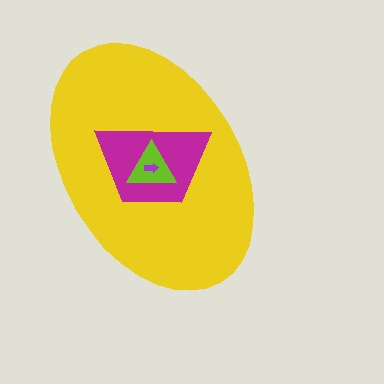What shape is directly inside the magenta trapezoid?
The lime triangle.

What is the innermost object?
The purple arrow.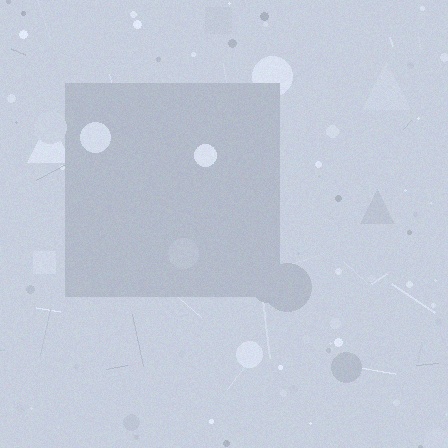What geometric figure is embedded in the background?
A square is embedded in the background.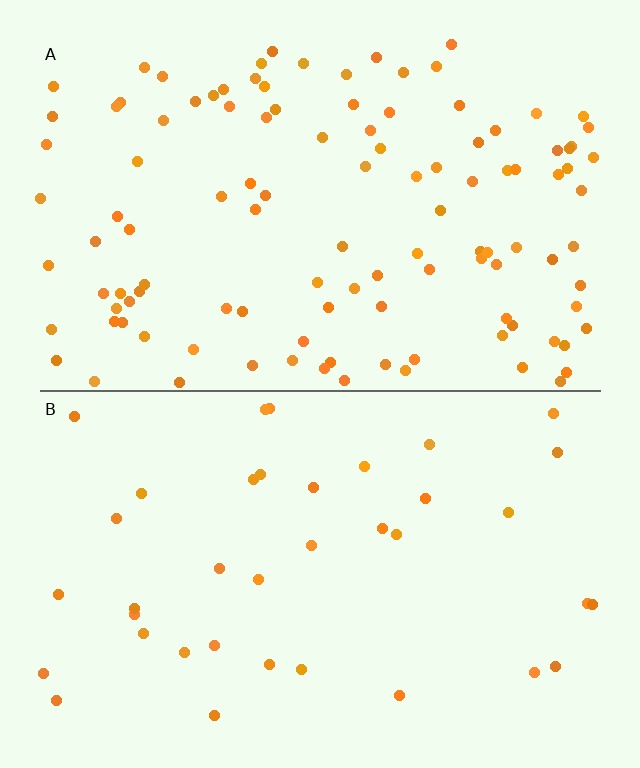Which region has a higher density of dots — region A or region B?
A (the top).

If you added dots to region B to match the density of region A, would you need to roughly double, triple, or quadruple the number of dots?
Approximately triple.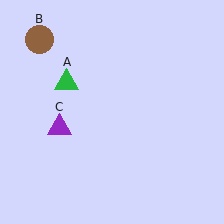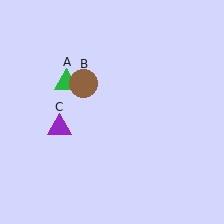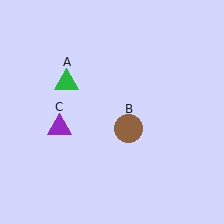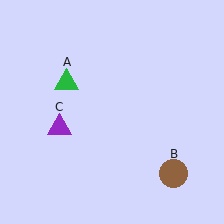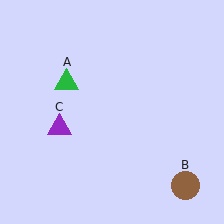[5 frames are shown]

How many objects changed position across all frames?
1 object changed position: brown circle (object B).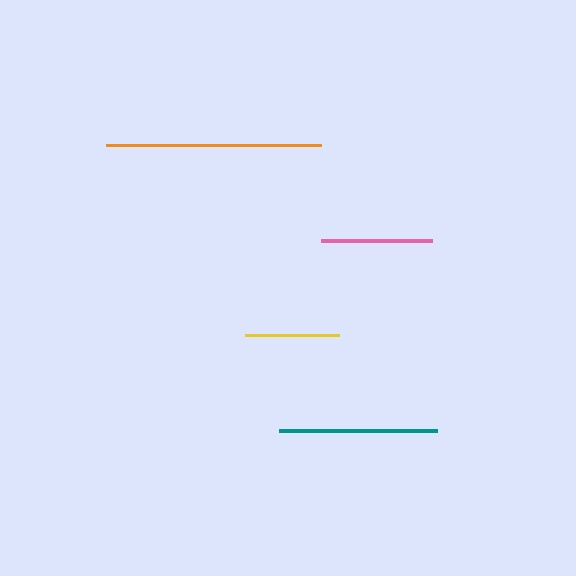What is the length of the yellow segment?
The yellow segment is approximately 95 pixels long.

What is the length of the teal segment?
The teal segment is approximately 157 pixels long.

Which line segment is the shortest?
The yellow line is the shortest at approximately 95 pixels.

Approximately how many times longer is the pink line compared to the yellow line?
The pink line is approximately 1.2 times the length of the yellow line.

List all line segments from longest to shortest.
From longest to shortest: orange, teal, pink, yellow.